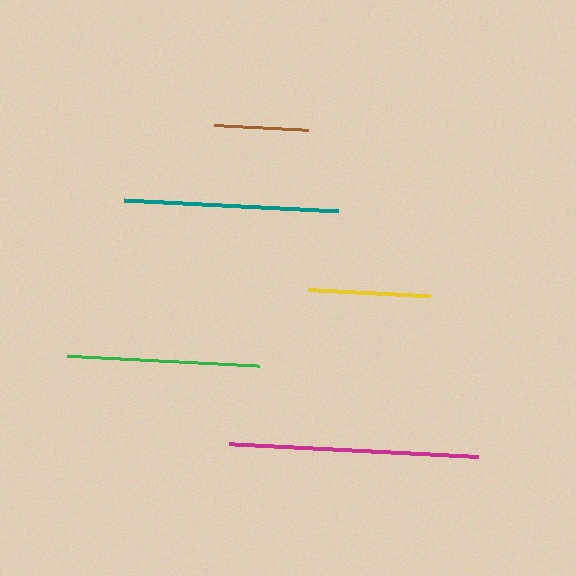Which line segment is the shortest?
The brown line is the shortest at approximately 94 pixels.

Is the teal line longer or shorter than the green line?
The teal line is longer than the green line.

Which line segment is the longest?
The magenta line is the longest at approximately 249 pixels.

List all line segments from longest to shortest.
From longest to shortest: magenta, teal, green, yellow, brown.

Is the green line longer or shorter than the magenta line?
The magenta line is longer than the green line.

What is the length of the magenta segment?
The magenta segment is approximately 249 pixels long.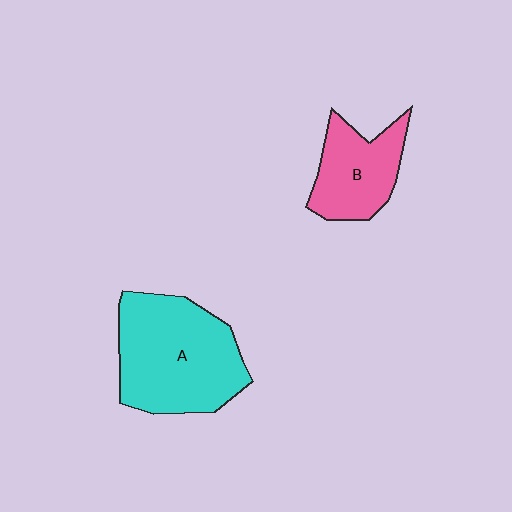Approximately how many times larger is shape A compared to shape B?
Approximately 1.7 times.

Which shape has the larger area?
Shape A (cyan).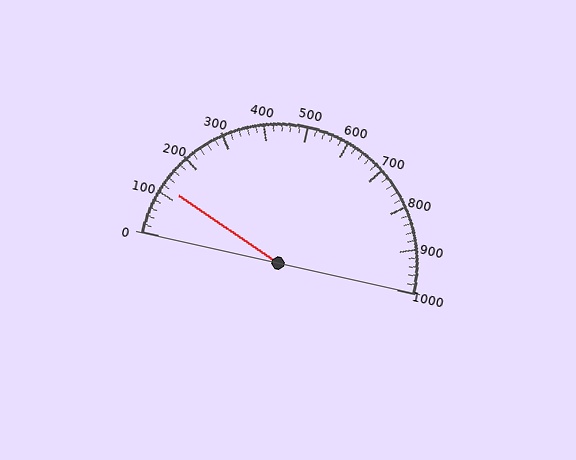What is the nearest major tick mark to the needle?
The nearest major tick mark is 100.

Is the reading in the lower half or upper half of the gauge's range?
The reading is in the lower half of the range (0 to 1000).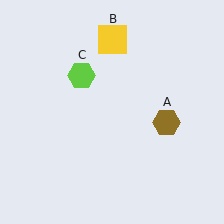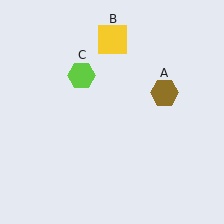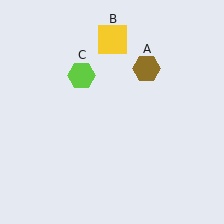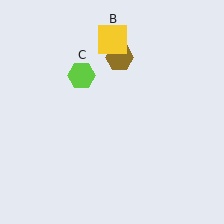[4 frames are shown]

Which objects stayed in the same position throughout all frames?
Yellow square (object B) and lime hexagon (object C) remained stationary.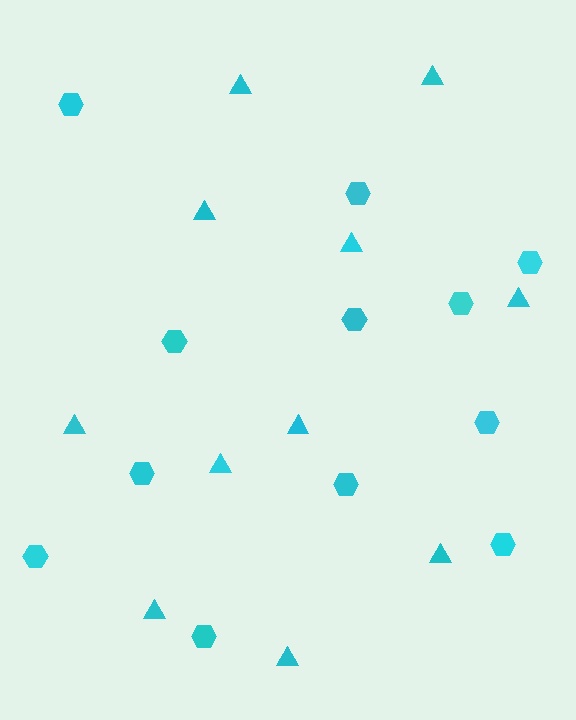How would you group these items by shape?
There are 2 groups: one group of hexagons (12) and one group of triangles (11).